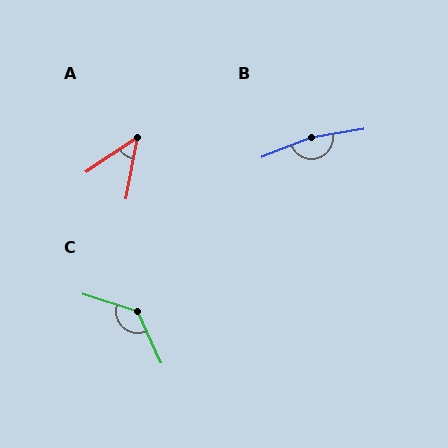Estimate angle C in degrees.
Approximately 132 degrees.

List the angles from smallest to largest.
A (45°), C (132°), B (168°).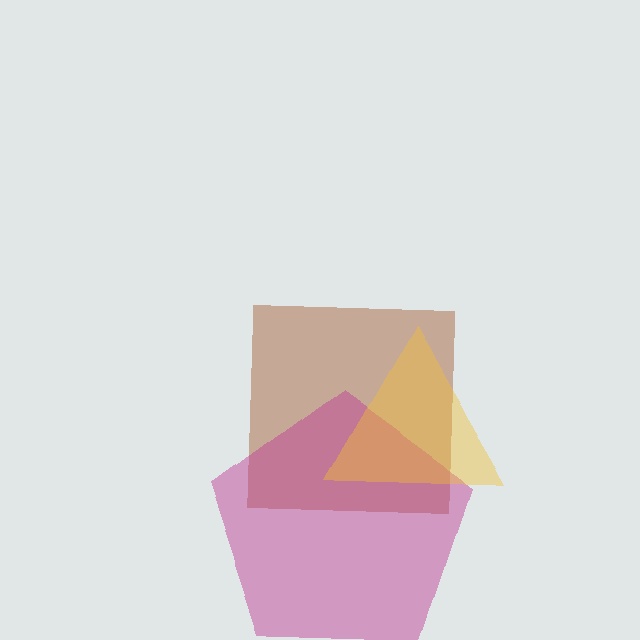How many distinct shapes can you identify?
There are 3 distinct shapes: a brown square, a magenta pentagon, a yellow triangle.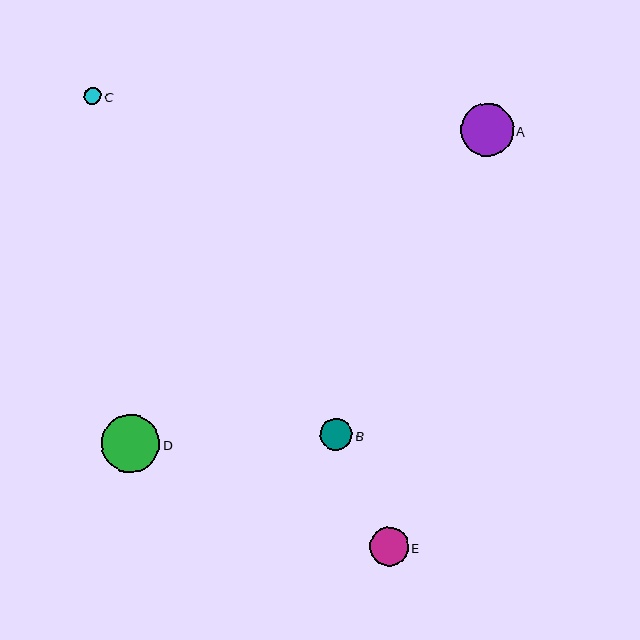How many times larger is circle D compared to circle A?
Circle D is approximately 1.1 times the size of circle A.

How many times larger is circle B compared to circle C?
Circle B is approximately 1.9 times the size of circle C.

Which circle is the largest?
Circle D is the largest with a size of approximately 58 pixels.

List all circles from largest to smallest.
From largest to smallest: D, A, E, B, C.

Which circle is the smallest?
Circle C is the smallest with a size of approximately 17 pixels.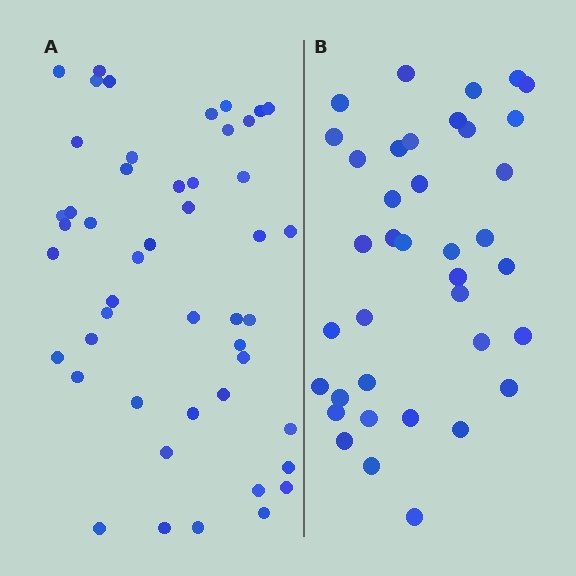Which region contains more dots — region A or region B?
Region A (the left region) has more dots.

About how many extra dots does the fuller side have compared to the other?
Region A has roughly 10 or so more dots than region B.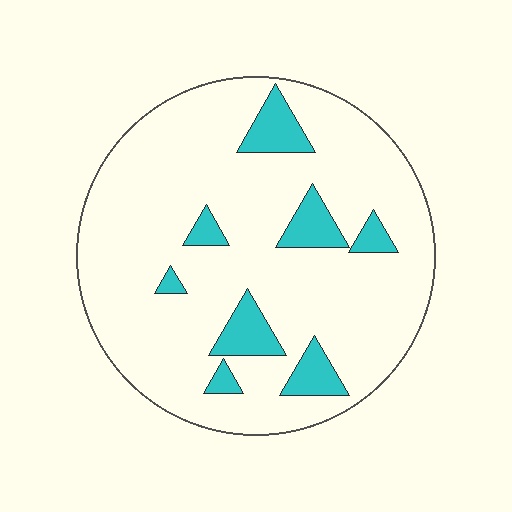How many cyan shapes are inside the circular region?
8.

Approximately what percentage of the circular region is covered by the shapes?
Approximately 15%.